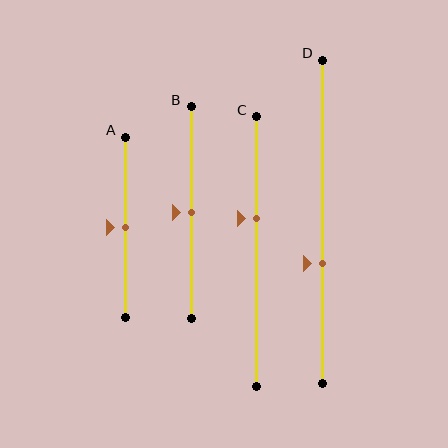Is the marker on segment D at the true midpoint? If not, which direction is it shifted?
No, the marker on segment D is shifted downward by about 13% of the segment length.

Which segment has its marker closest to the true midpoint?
Segment A has its marker closest to the true midpoint.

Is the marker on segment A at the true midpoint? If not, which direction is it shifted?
Yes, the marker on segment A is at the true midpoint.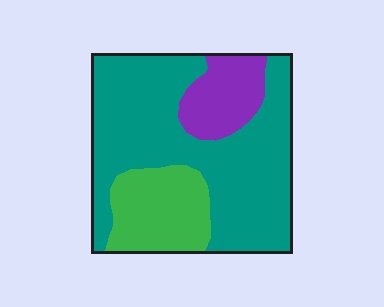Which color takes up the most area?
Teal, at roughly 65%.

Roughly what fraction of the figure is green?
Green covers 20% of the figure.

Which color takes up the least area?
Purple, at roughly 15%.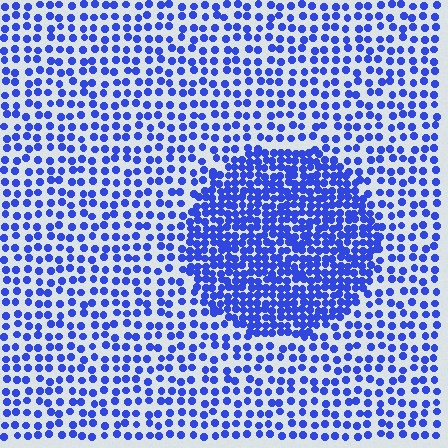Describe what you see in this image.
The image contains small blue elements arranged at two different densities. A circle-shaped region is visible where the elements are more densely packed than the surrounding area.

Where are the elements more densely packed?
The elements are more densely packed inside the circle boundary.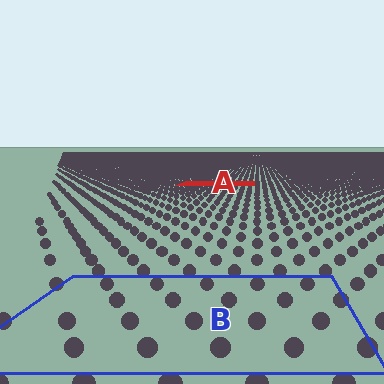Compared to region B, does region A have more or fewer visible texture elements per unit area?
Region A has more texture elements per unit area — they are packed more densely because it is farther away.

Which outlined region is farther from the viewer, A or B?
Region A is farther from the viewer — the texture elements inside it appear smaller and more densely packed.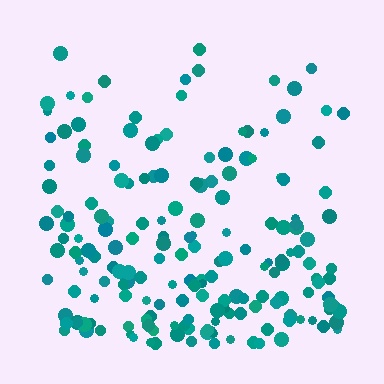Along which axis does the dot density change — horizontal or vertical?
Vertical.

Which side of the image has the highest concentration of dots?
The bottom.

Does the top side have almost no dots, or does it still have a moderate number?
Still a moderate number, just noticeably fewer than the bottom.